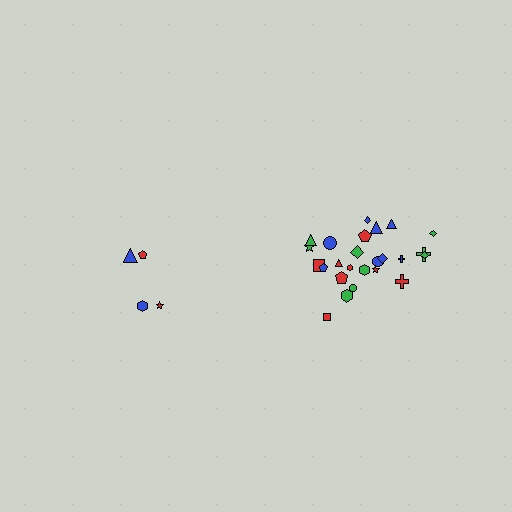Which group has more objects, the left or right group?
The right group.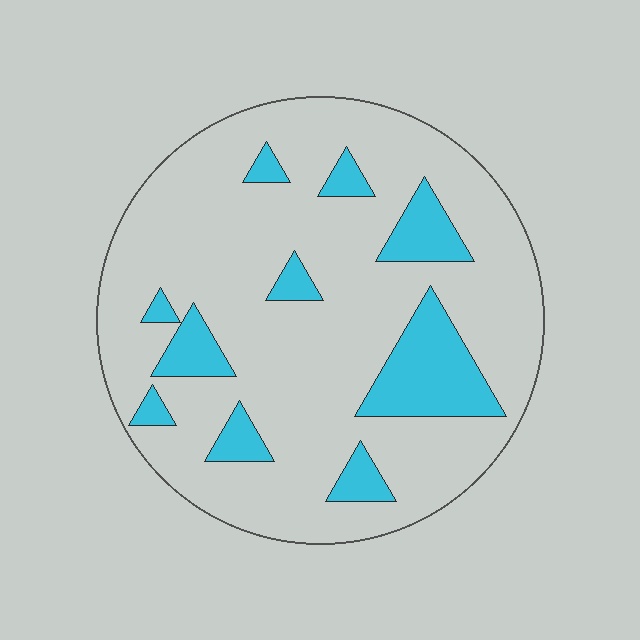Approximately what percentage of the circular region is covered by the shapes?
Approximately 20%.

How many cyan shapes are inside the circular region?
10.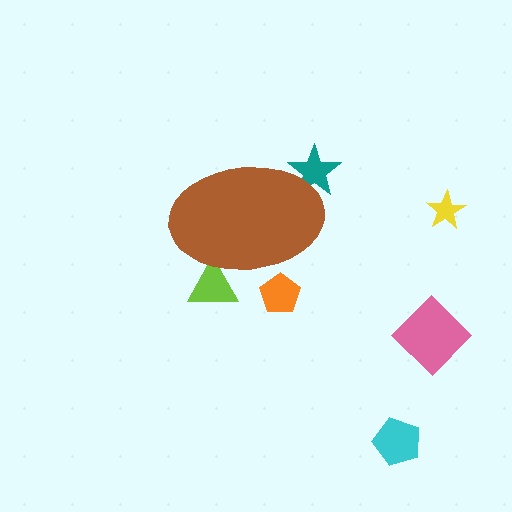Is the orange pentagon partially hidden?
Yes, the orange pentagon is partially hidden behind the brown ellipse.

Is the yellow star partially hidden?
No, the yellow star is fully visible.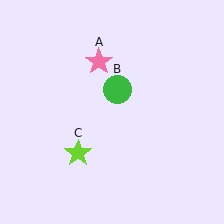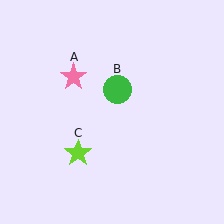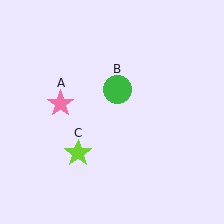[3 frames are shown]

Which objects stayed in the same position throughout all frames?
Green circle (object B) and lime star (object C) remained stationary.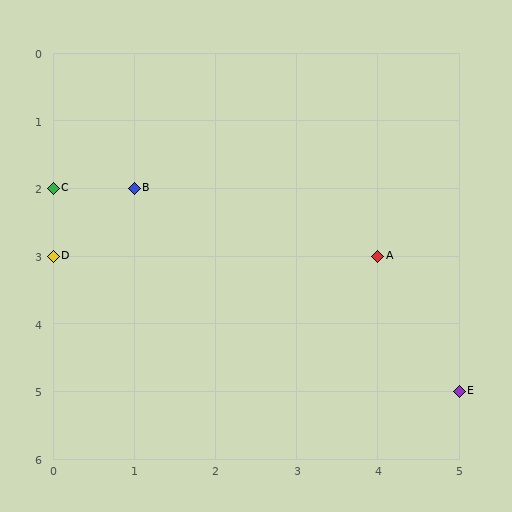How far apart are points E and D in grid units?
Points E and D are 5 columns and 2 rows apart (about 5.4 grid units diagonally).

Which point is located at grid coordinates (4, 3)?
Point A is at (4, 3).